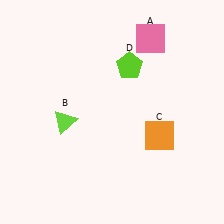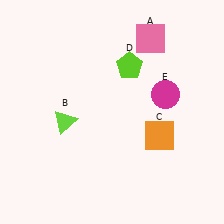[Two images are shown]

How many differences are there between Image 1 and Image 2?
There is 1 difference between the two images.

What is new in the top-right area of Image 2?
A magenta circle (E) was added in the top-right area of Image 2.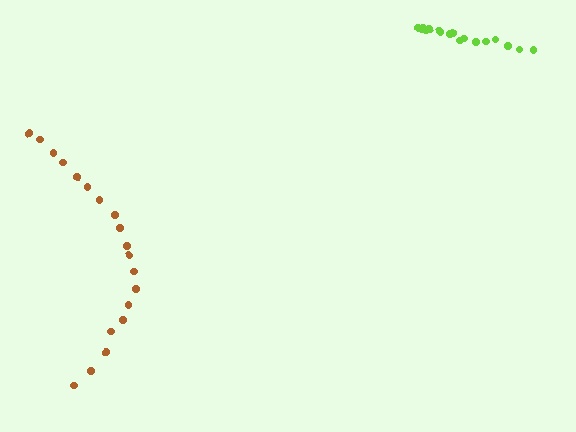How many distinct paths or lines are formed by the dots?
There are 2 distinct paths.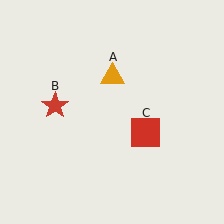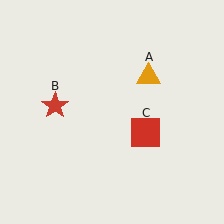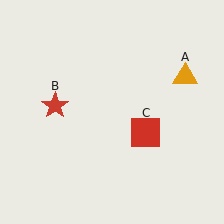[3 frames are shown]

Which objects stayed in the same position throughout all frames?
Red star (object B) and red square (object C) remained stationary.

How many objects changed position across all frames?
1 object changed position: orange triangle (object A).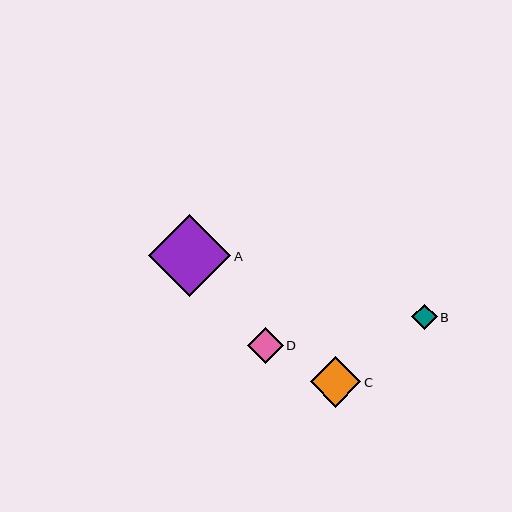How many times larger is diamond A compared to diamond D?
Diamond A is approximately 2.3 times the size of diamond D.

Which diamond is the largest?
Diamond A is the largest with a size of approximately 82 pixels.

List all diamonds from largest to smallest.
From largest to smallest: A, C, D, B.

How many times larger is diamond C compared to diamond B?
Diamond C is approximately 2.0 times the size of diamond B.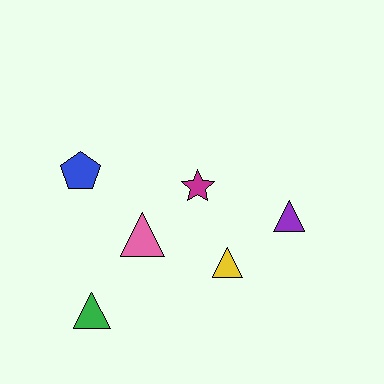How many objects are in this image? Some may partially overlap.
There are 6 objects.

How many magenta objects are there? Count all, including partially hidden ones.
There is 1 magenta object.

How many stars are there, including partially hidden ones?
There is 1 star.